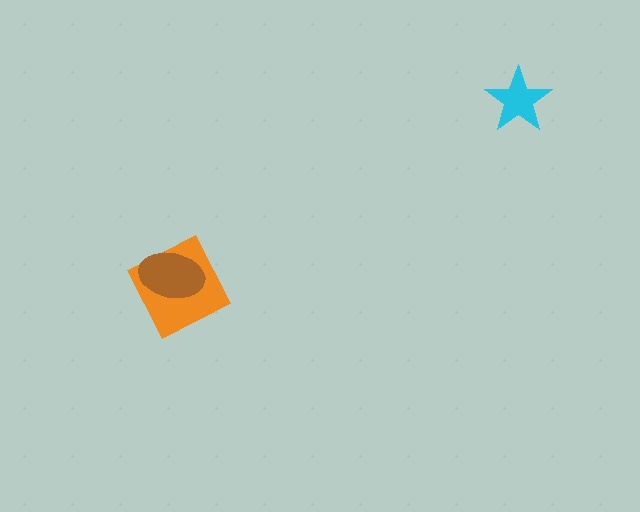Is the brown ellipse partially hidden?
No, no other shape covers it.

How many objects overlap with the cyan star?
0 objects overlap with the cyan star.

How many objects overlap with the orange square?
1 object overlaps with the orange square.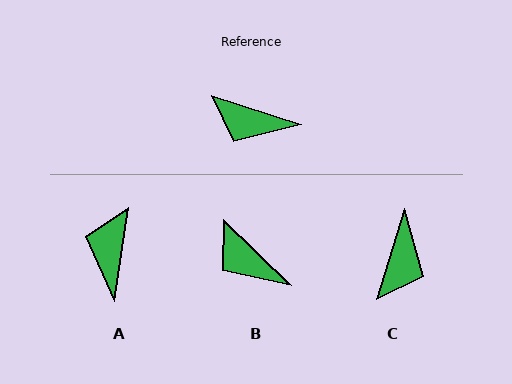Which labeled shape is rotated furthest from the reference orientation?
C, about 91 degrees away.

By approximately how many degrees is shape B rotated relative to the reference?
Approximately 26 degrees clockwise.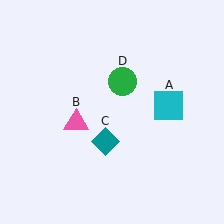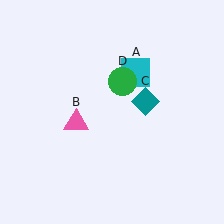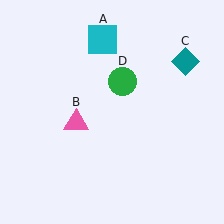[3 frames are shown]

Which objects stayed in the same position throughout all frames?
Pink triangle (object B) and green circle (object D) remained stationary.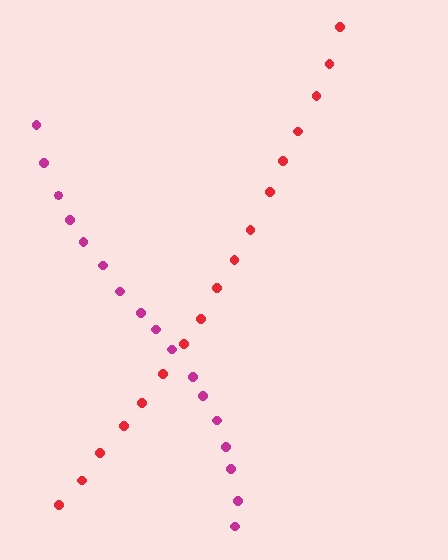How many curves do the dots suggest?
There are 2 distinct paths.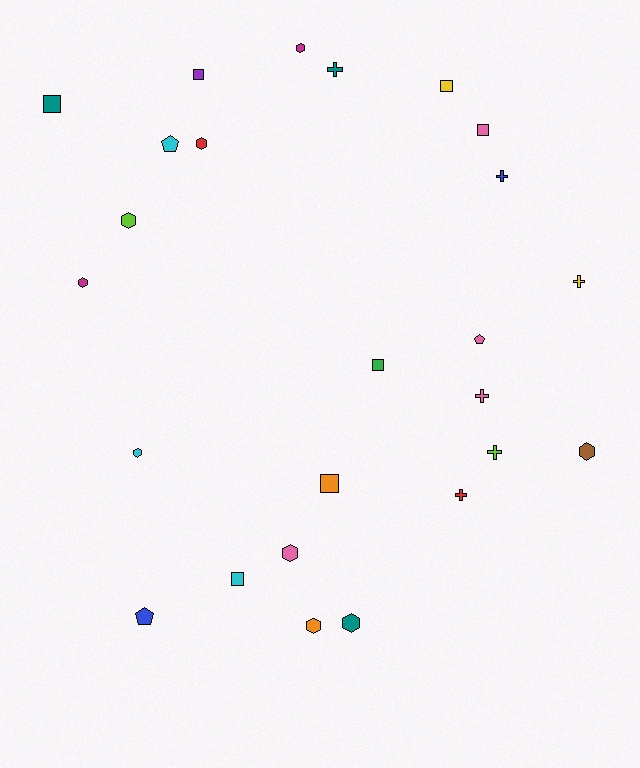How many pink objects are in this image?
There are 4 pink objects.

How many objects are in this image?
There are 25 objects.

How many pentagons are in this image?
There are 3 pentagons.